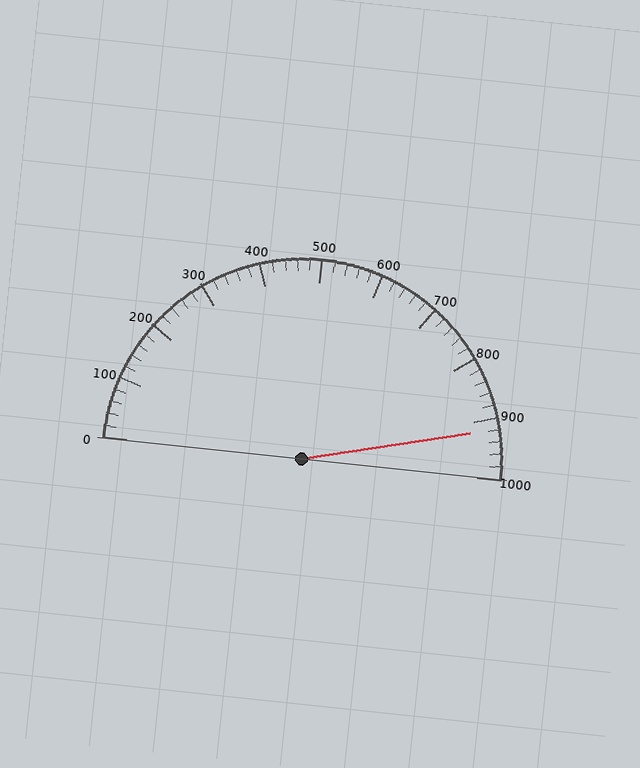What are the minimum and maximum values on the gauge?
The gauge ranges from 0 to 1000.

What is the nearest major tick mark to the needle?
The nearest major tick mark is 900.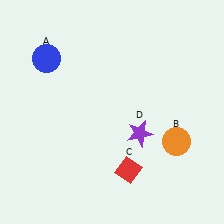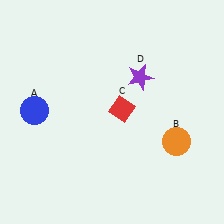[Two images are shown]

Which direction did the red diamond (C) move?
The red diamond (C) moved up.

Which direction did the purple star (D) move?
The purple star (D) moved up.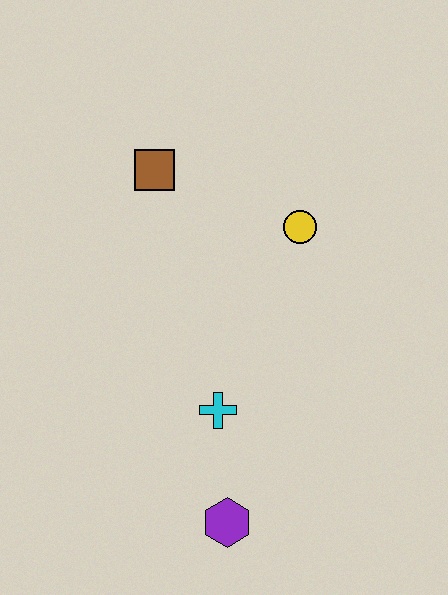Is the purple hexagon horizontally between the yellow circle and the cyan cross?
Yes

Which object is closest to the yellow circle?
The brown square is closest to the yellow circle.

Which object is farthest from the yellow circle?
The purple hexagon is farthest from the yellow circle.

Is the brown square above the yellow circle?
Yes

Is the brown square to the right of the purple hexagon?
No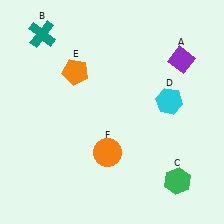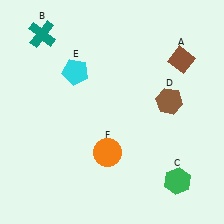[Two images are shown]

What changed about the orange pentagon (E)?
In Image 1, E is orange. In Image 2, it changed to cyan.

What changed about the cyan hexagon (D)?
In Image 1, D is cyan. In Image 2, it changed to brown.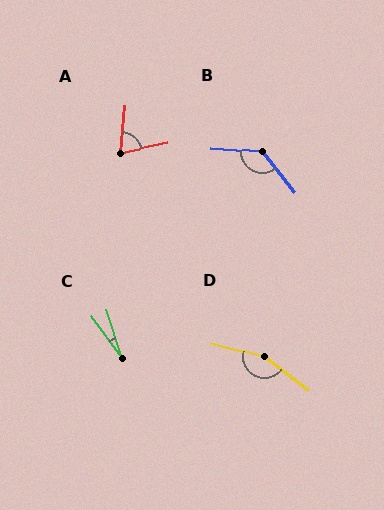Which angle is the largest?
D, at approximately 157 degrees.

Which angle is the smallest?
C, at approximately 19 degrees.